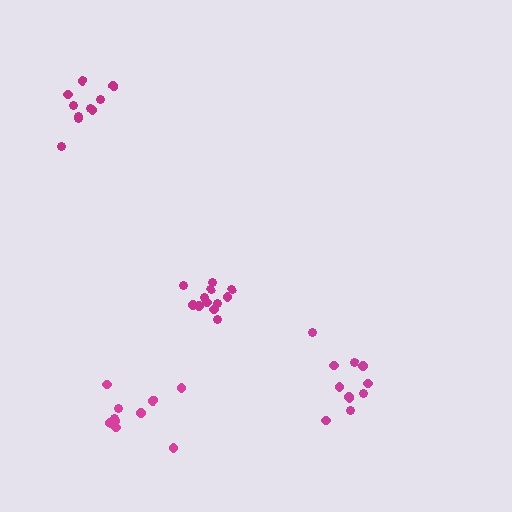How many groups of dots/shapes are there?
There are 4 groups.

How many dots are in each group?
Group 1: 10 dots, Group 2: 12 dots, Group 3: 10 dots, Group 4: 11 dots (43 total).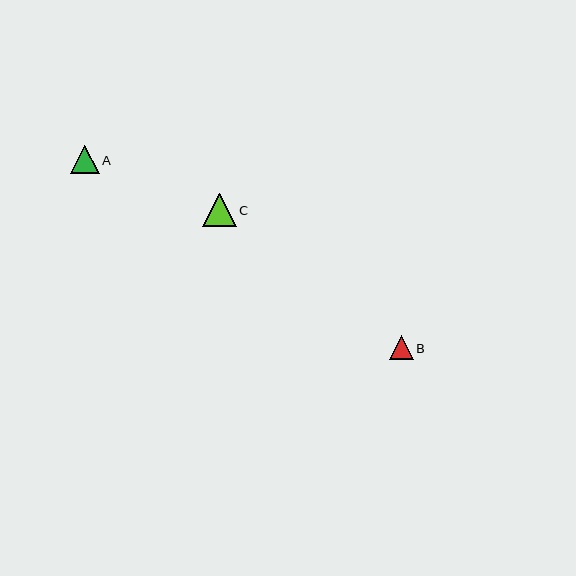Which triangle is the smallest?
Triangle B is the smallest with a size of approximately 24 pixels.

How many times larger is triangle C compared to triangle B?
Triangle C is approximately 1.4 times the size of triangle B.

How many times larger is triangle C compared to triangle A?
Triangle C is approximately 1.2 times the size of triangle A.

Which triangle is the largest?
Triangle C is the largest with a size of approximately 34 pixels.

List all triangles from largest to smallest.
From largest to smallest: C, A, B.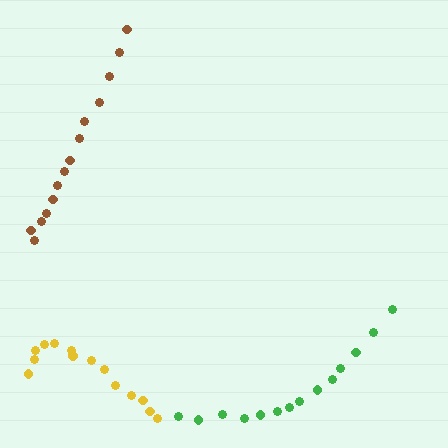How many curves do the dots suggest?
There are 3 distinct paths.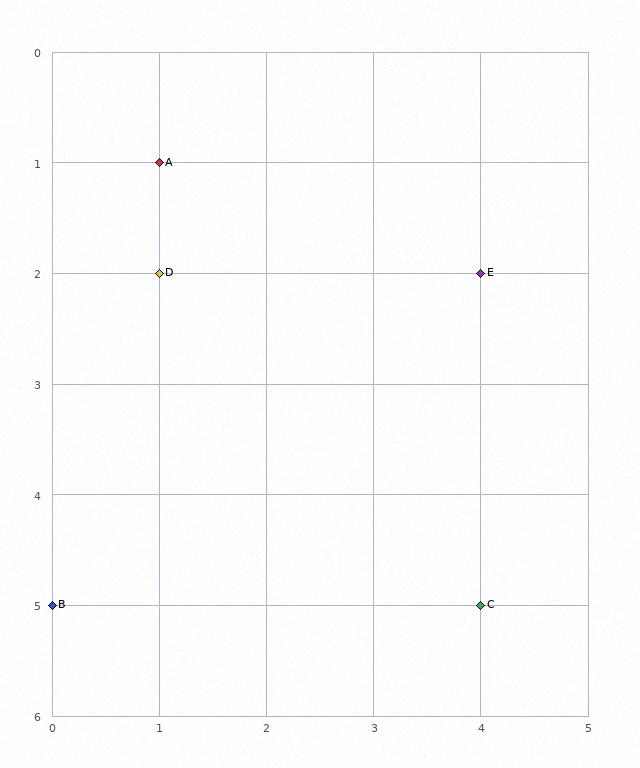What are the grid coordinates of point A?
Point A is at grid coordinates (1, 1).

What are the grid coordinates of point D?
Point D is at grid coordinates (1, 2).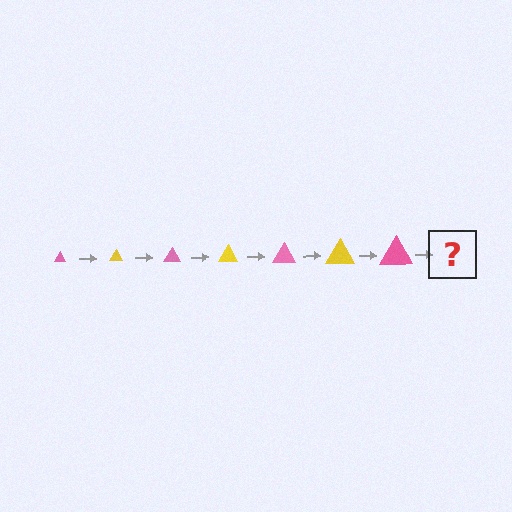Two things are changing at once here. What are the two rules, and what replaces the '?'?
The two rules are that the triangle grows larger each step and the color cycles through pink and yellow. The '?' should be a yellow triangle, larger than the previous one.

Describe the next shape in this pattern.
It should be a yellow triangle, larger than the previous one.